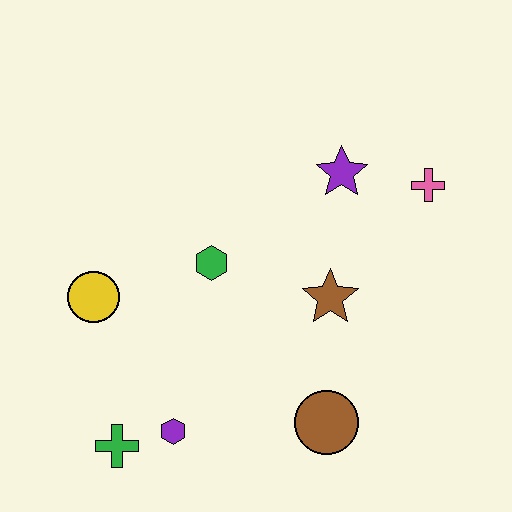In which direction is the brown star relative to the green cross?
The brown star is to the right of the green cross.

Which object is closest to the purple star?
The pink cross is closest to the purple star.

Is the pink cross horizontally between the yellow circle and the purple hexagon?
No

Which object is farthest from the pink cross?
The green cross is farthest from the pink cross.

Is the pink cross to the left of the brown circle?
No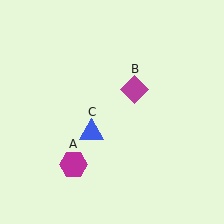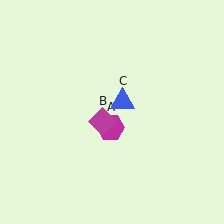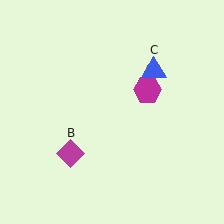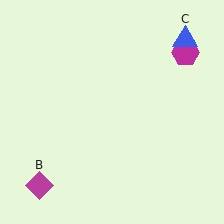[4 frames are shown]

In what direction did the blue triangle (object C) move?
The blue triangle (object C) moved up and to the right.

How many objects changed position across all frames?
3 objects changed position: magenta hexagon (object A), magenta diamond (object B), blue triangle (object C).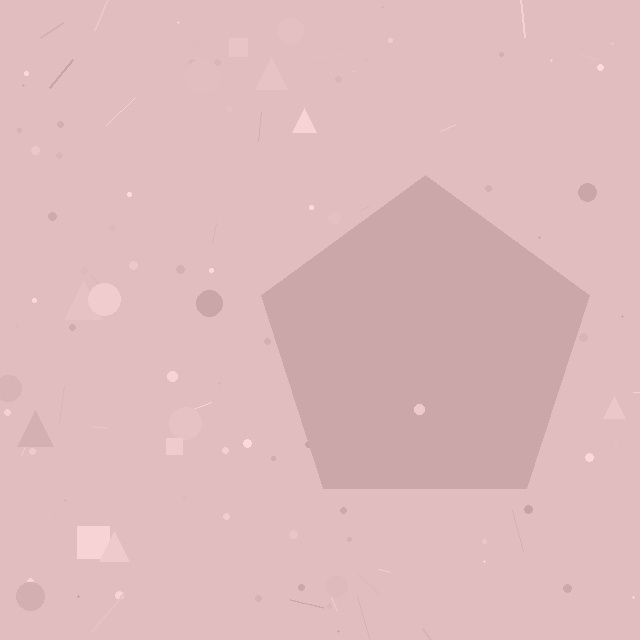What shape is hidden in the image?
A pentagon is hidden in the image.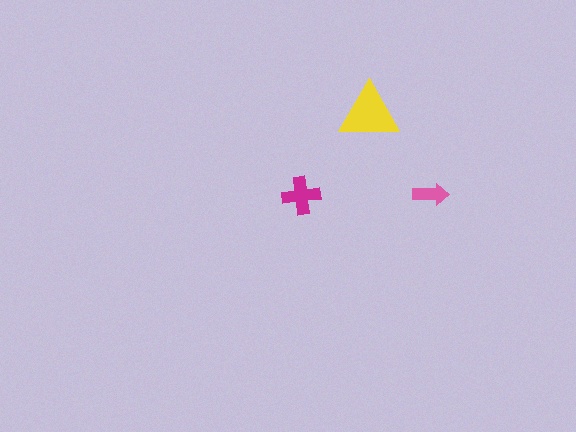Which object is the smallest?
The pink arrow.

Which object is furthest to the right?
The pink arrow is rightmost.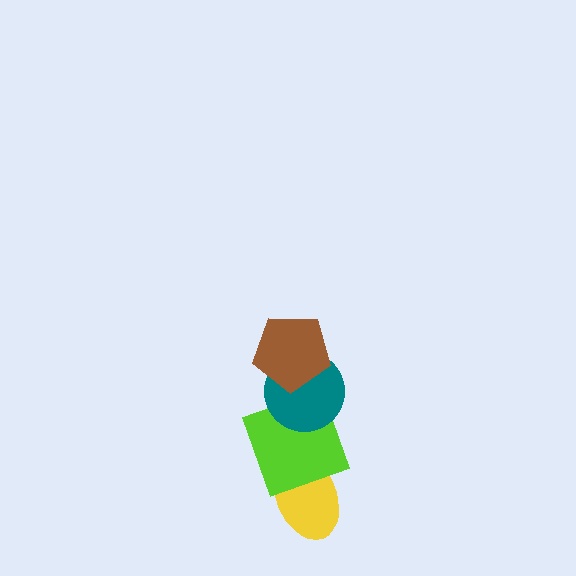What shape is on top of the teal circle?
The brown pentagon is on top of the teal circle.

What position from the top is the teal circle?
The teal circle is 2nd from the top.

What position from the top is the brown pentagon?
The brown pentagon is 1st from the top.